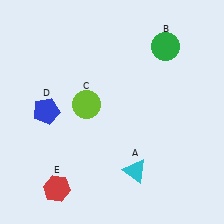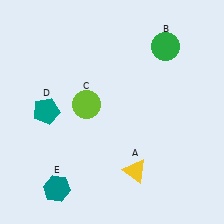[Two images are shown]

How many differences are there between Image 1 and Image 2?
There are 3 differences between the two images.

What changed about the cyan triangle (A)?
In Image 1, A is cyan. In Image 2, it changed to yellow.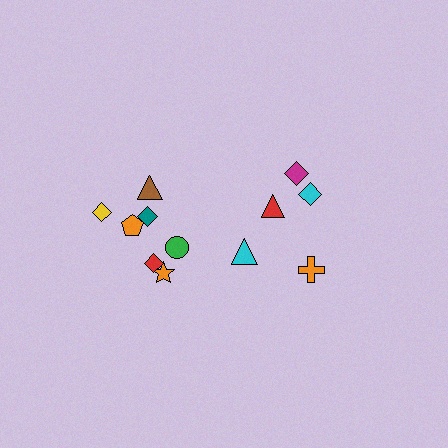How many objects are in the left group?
There are 7 objects.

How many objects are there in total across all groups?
There are 12 objects.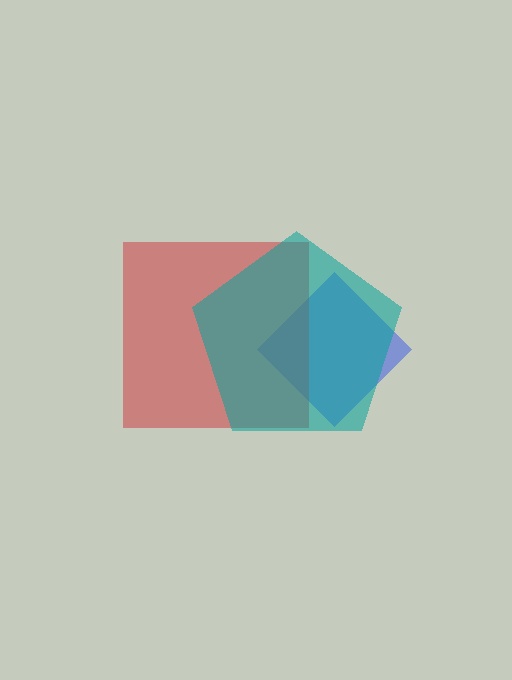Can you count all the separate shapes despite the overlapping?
Yes, there are 3 separate shapes.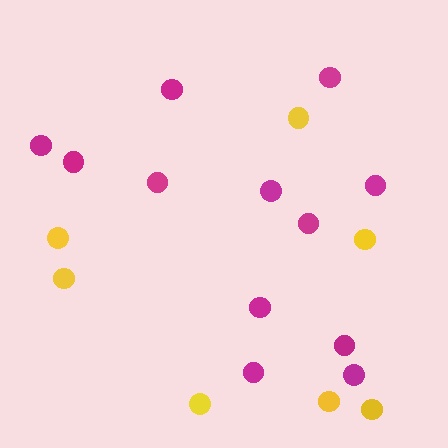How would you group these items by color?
There are 2 groups: one group of yellow circles (7) and one group of magenta circles (12).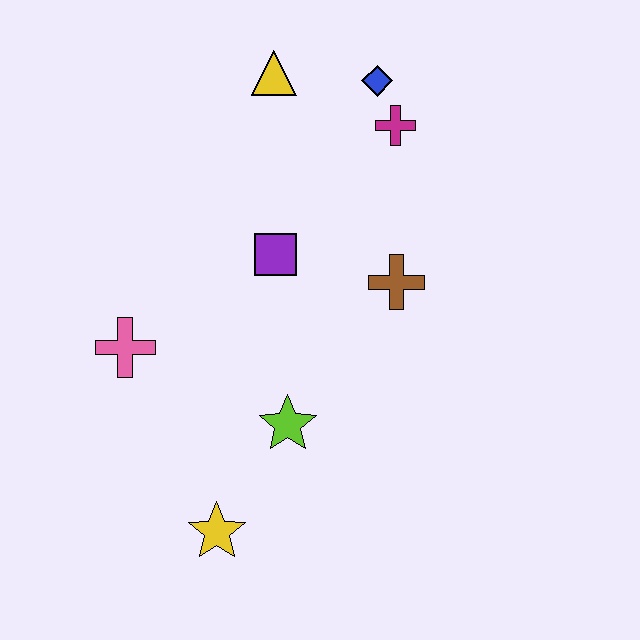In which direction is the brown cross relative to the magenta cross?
The brown cross is below the magenta cross.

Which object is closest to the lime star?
The yellow star is closest to the lime star.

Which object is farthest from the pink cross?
The blue diamond is farthest from the pink cross.